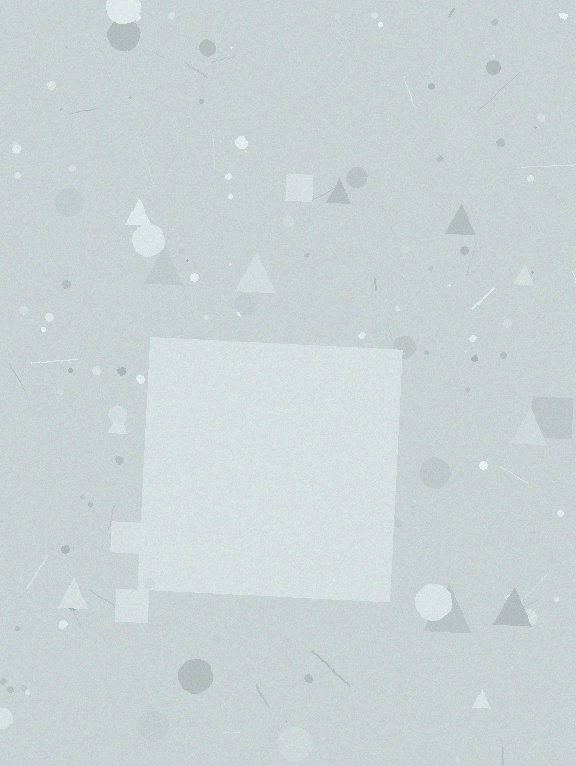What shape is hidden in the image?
A square is hidden in the image.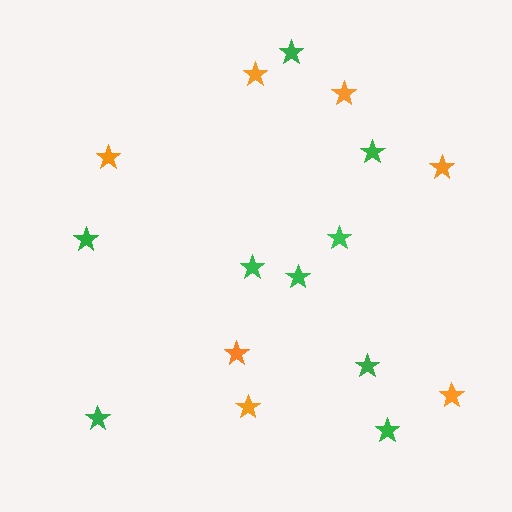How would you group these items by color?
There are 2 groups: one group of orange stars (7) and one group of green stars (9).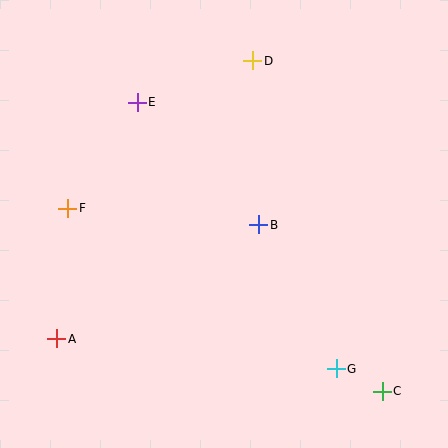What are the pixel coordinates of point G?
Point G is at (336, 369).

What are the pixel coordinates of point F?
Point F is at (68, 208).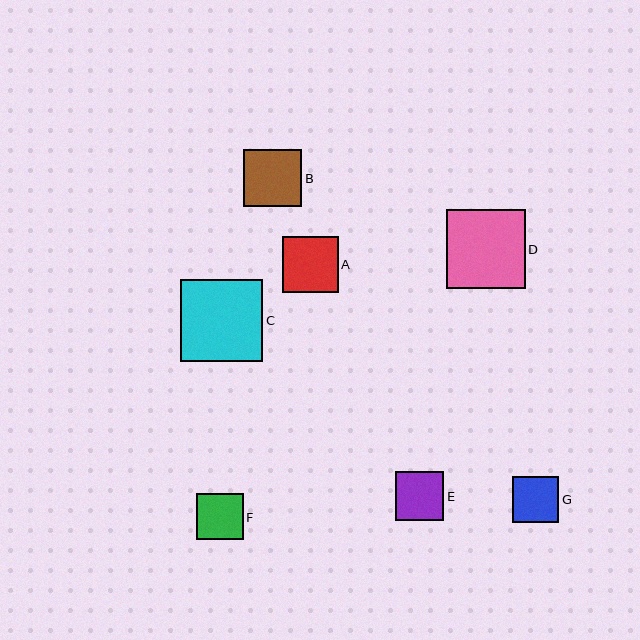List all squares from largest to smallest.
From largest to smallest: C, D, B, A, E, F, G.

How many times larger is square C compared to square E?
Square C is approximately 1.7 times the size of square E.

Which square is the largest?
Square C is the largest with a size of approximately 82 pixels.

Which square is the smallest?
Square G is the smallest with a size of approximately 46 pixels.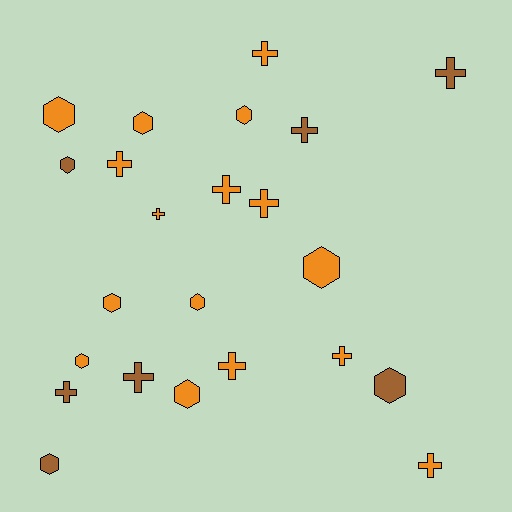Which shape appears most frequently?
Cross, with 12 objects.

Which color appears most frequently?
Orange, with 16 objects.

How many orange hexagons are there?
There are 8 orange hexagons.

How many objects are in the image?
There are 23 objects.